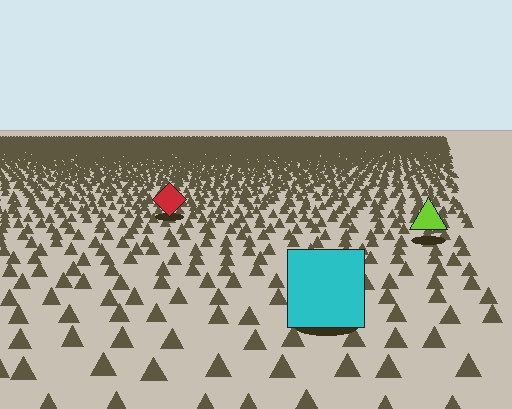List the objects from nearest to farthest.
From nearest to farthest: the cyan square, the lime triangle, the red diamond.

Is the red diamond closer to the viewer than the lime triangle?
No. The lime triangle is closer — you can tell from the texture gradient: the ground texture is coarser near it.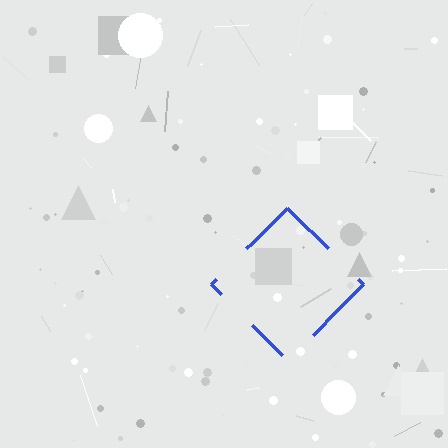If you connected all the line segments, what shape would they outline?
They would outline a diamond.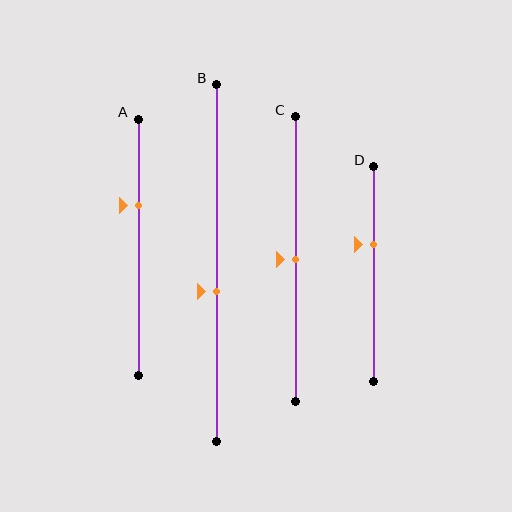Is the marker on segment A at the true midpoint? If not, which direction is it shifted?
No, the marker on segment A is shifted upward by about 16% of the segment length.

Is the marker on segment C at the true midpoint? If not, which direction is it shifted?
Yes, the marker on segment C is at the true midpoint.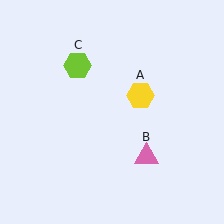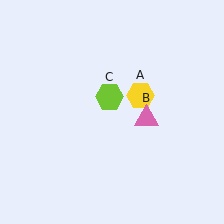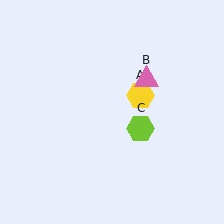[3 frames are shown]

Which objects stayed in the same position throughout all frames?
Yellow hexagon (object A) remained stationary.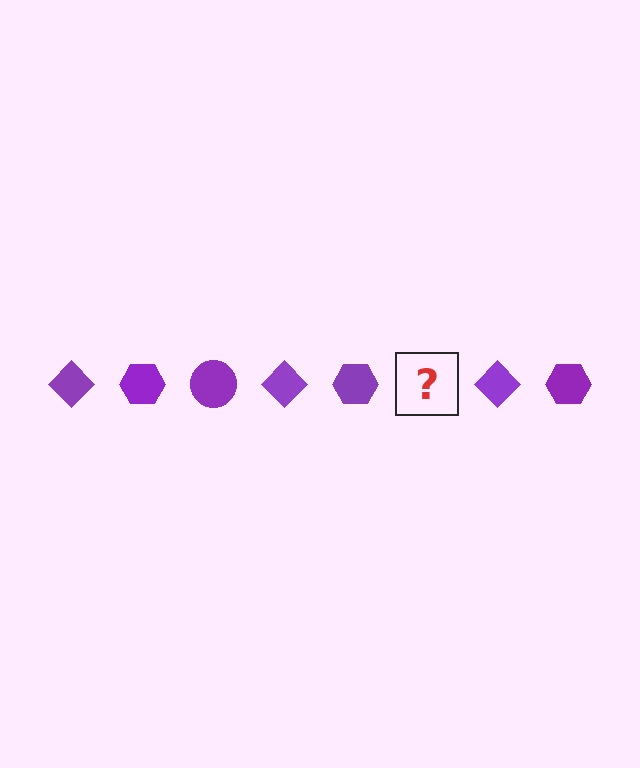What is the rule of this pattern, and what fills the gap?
The rule is that the pattern cycles through diamond, hexagon, circle shapes in purple. The gap should be filled with a purple circle.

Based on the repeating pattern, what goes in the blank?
The blank should be a purple circle.